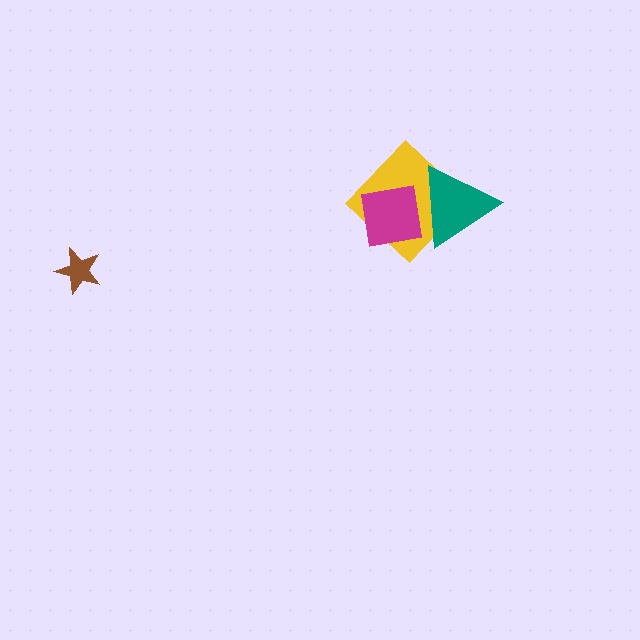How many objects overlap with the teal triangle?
2 objects overlap with the teal triangle.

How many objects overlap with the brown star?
0 objects overlap with the brown star.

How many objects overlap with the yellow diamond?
2 objects overlap with the yellow diamond.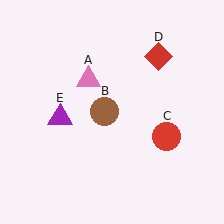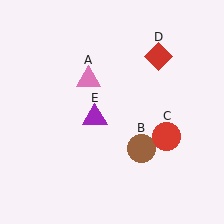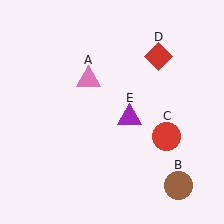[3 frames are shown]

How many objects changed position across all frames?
2 objects changed position: brown circle (object B), purple triangle (object E).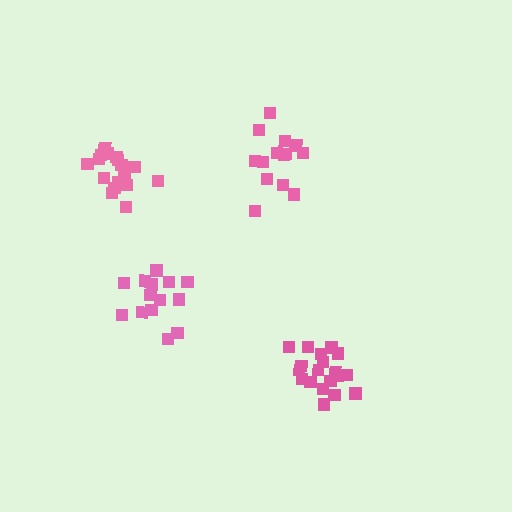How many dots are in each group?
Group 1: 14 dots, Group 2: 19 dots, Group 3: 17 dots, Group 4: 14 dots (64 total).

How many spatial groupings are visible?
There are 4 spatial groupings.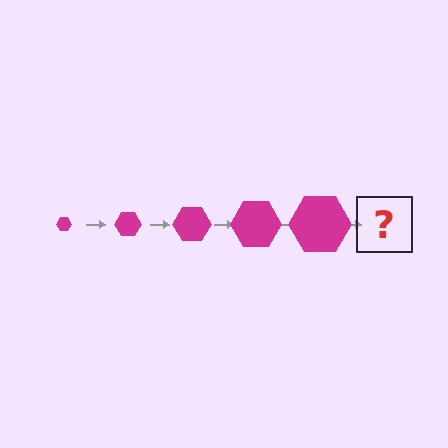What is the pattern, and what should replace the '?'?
The pattern is that the hexagon gets progressively larger each step. The '?' should be a magenta hexagon, larger than the previous one.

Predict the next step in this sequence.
The next step is a magenta hexagon, larger than the previous one.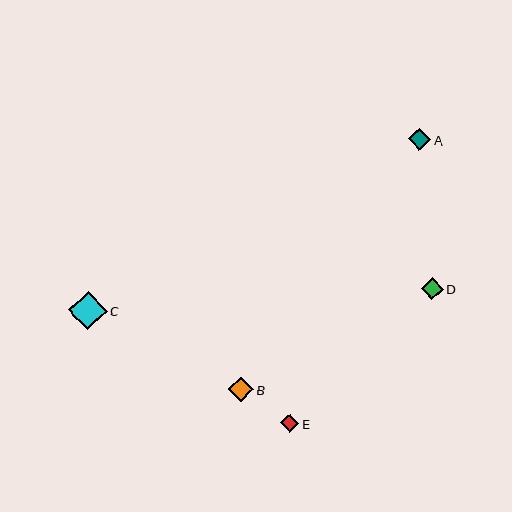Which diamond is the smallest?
Diamond E is the smallest with a size of approximately 18 pixels.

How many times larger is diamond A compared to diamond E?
Diamond A is approximately 1.2 times the size of diamond E.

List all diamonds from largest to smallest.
From largest to smallest: C, B, A, D, E.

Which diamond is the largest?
Diamond C is the largest with a size of approximately 38 pixels.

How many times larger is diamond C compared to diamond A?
Diamond C is approximately 1.7 times the size of diamond A.